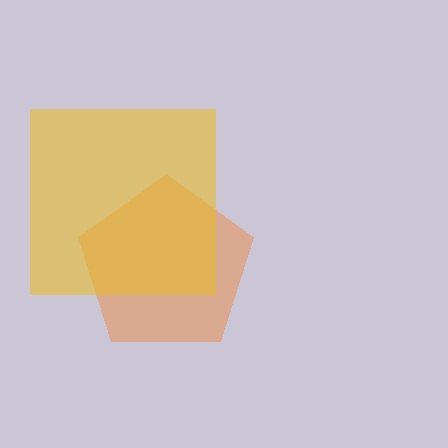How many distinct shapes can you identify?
There are 2 distinct shapes: an orange pentagon, a yellow square.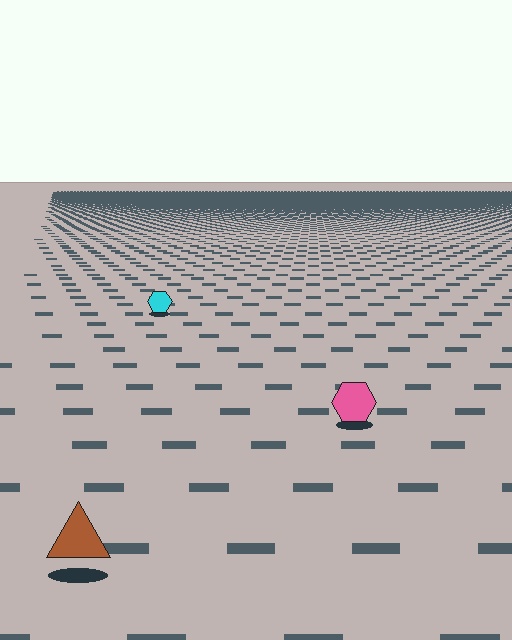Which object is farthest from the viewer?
The cyan hexagon is farthest from the viewer. It appears smaller and the ground texture around it is denser.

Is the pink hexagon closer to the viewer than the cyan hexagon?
Yes. The pink hexagon is closer — you can tell from the texture gradient: the ground texture is coarser near it.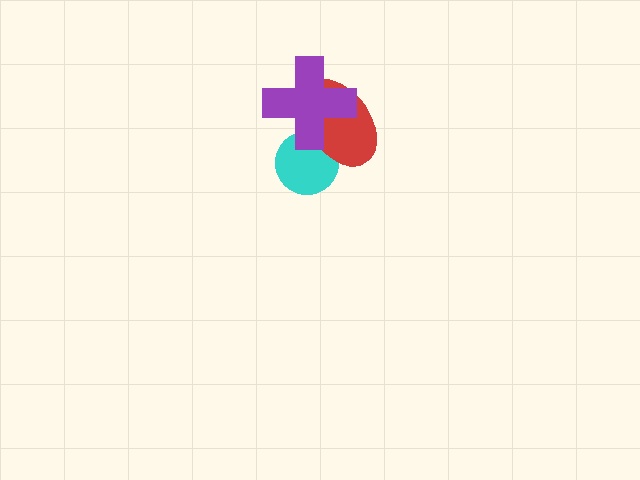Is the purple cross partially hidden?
No, no other shape covers it.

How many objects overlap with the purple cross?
2 objects overlap with the purple cross.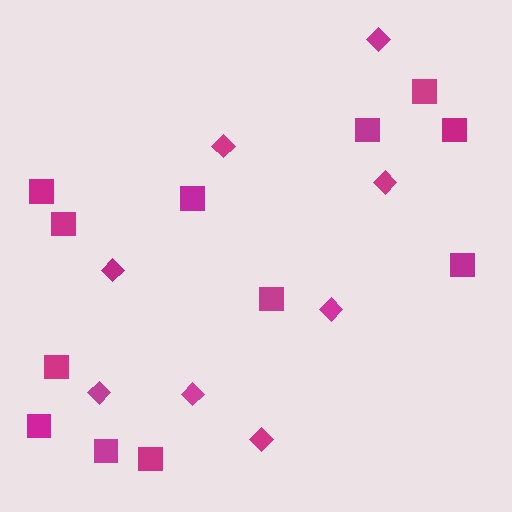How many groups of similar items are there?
There are 2 groups: one group of squares (12) and one group of diamonds (8).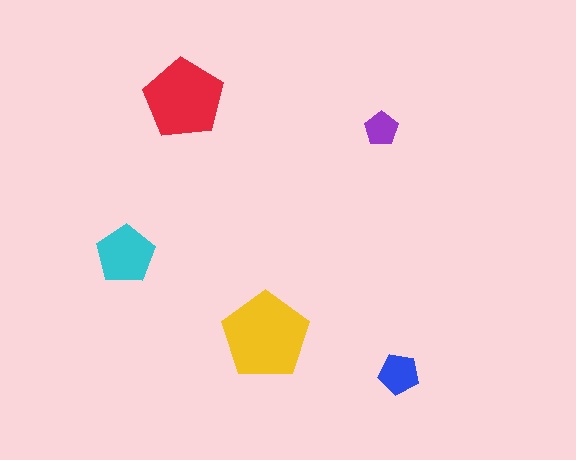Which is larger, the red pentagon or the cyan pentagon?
The red one.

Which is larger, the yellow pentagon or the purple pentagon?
The yellow one.